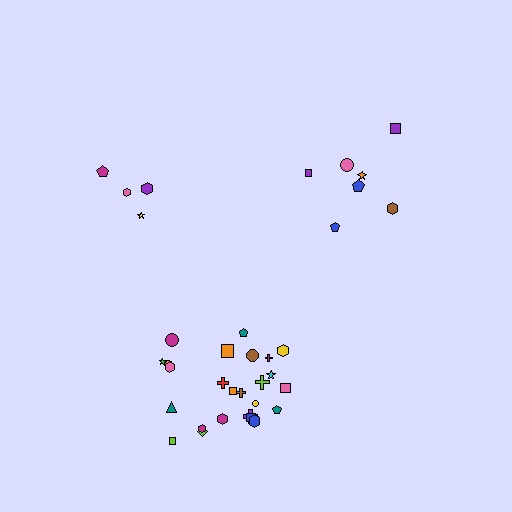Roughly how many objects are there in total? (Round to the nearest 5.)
Roughly 35 objects in total.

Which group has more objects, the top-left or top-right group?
The top-right group.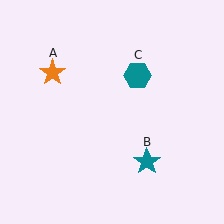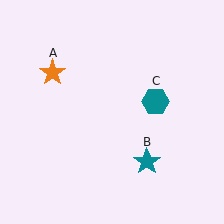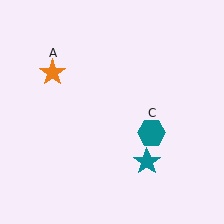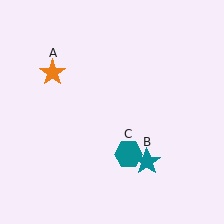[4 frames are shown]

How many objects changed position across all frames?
1 object changed position: teal hexagon (object C).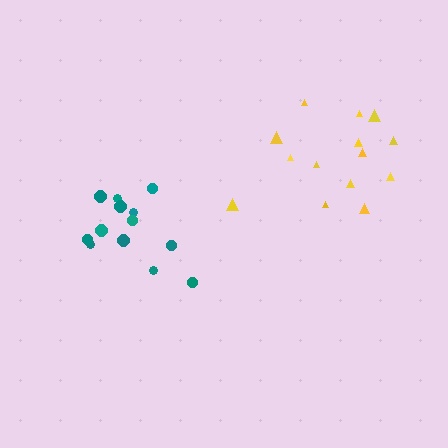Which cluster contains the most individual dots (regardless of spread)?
Yellow (14).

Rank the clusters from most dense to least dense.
teal, yellow.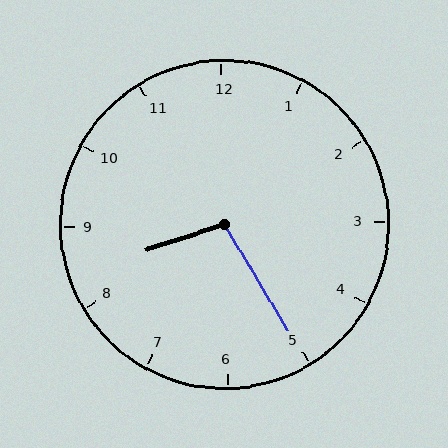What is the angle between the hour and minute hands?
Approximately 102 degrees.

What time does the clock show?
8:25.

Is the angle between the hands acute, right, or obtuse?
It is obtuse.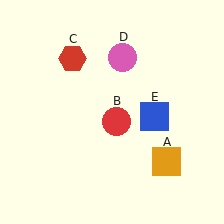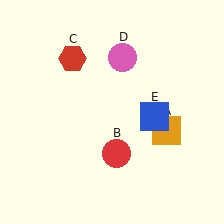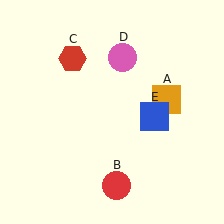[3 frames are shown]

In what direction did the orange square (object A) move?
The orange square (object A) moved up.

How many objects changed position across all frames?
2 objects changed position: orange square (object A), red circle (object B).